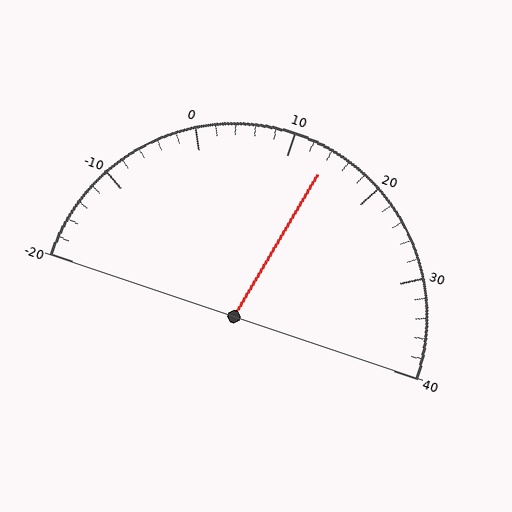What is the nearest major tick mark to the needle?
The nearest major tick mark is 10.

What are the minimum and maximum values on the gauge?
The gauge ranges from -20 to 40.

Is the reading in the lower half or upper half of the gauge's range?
The reading is in the upper half of the range (-20 to 40).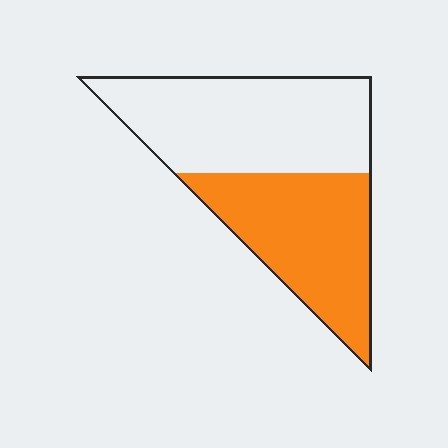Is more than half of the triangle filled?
No.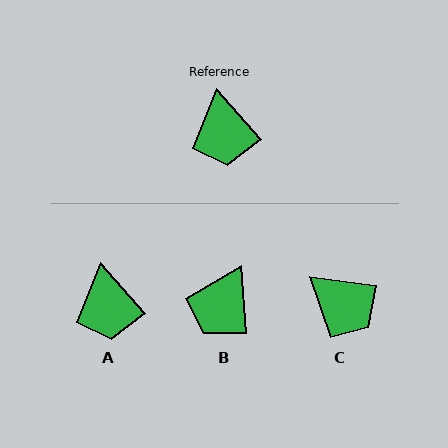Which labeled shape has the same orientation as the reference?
A.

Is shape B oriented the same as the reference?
No, it is off by about 37 degrees.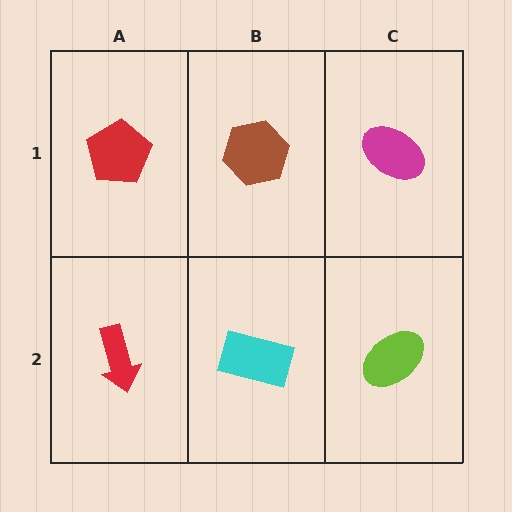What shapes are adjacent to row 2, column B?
A brown hexagon (row 1, column B), a red arrow (row 2, column A), a lime ellipse (row 2, column C).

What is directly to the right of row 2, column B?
A lime ellipse.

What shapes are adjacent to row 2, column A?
A red pentagon (row 1, column A), a cyan rectangle (row 2, column B).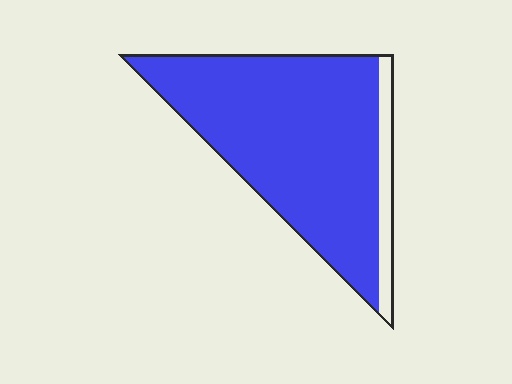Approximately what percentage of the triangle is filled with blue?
Approximately 90%.